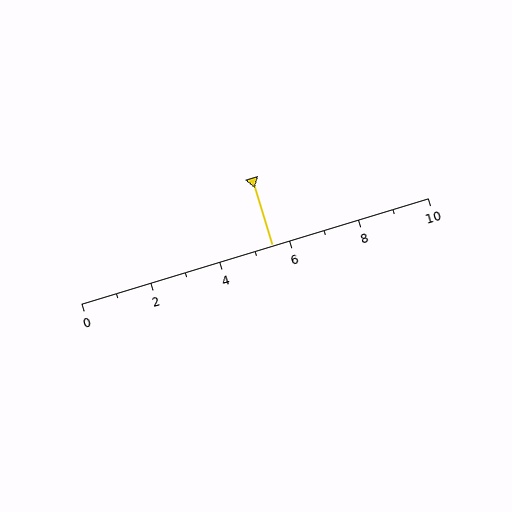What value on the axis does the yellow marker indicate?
The marker indicates approximately 5.5.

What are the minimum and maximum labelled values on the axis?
The axis runs from 0 to 10.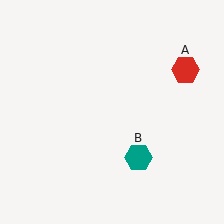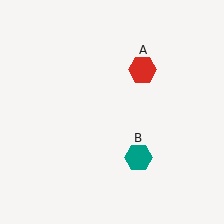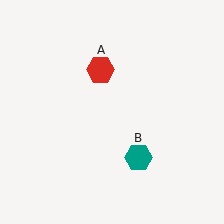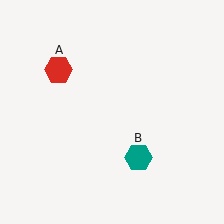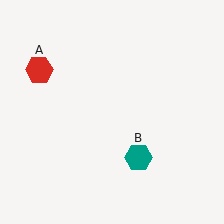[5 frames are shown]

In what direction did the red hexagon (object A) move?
The red hexagon (object A) moved left.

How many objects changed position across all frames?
1 object changed position: red hexagon (object A).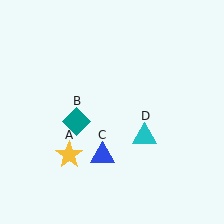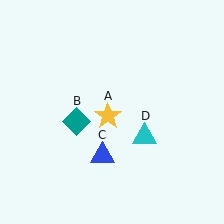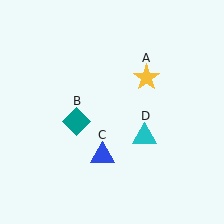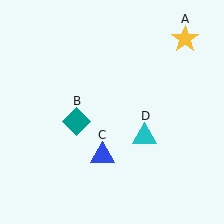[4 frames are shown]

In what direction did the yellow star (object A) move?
The yellow star (object A) moved up and to the right.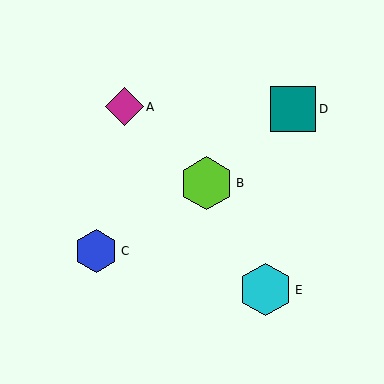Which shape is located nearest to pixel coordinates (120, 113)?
The magenta diamond (labeled A) at (124, 107) is nearest to that location.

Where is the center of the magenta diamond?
The center of the magenta diamond is at (124, 107).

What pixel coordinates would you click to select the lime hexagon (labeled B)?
Click at (206, 183) to select the lime hexagon B.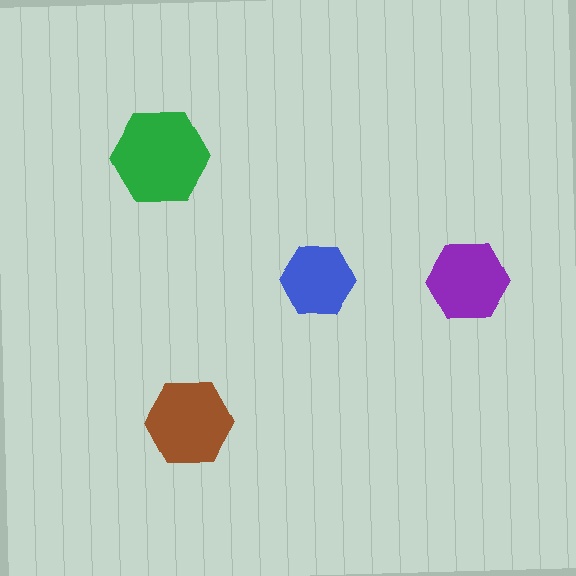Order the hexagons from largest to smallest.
the green one, the brown one, the purple one, the blue one.